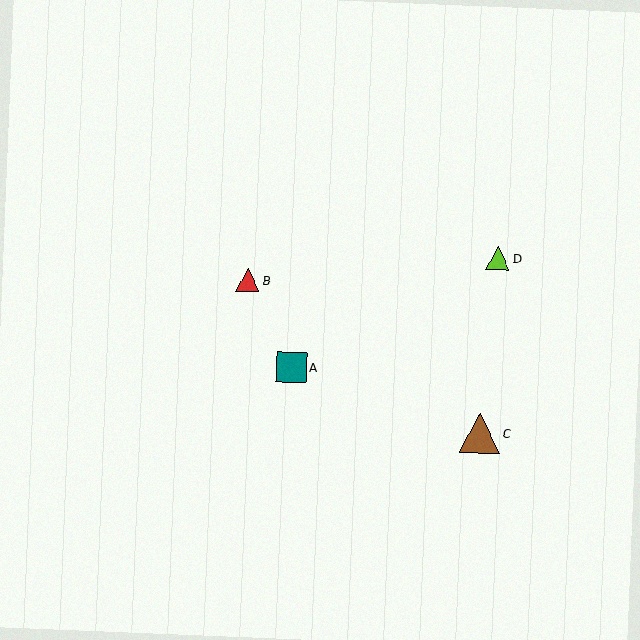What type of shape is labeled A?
Shape A is a teal square.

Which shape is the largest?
The brown triangle (labeled C) is the largest.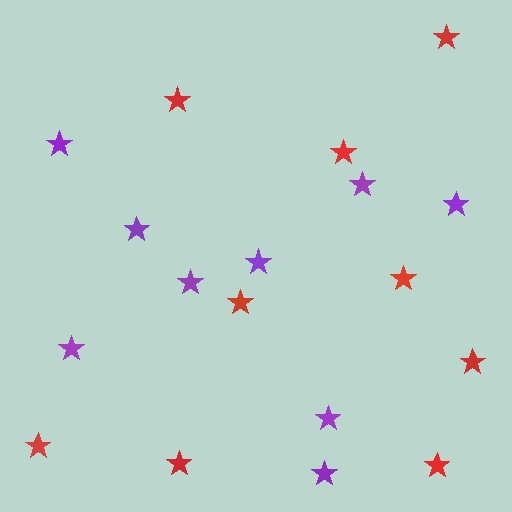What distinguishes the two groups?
There are 2 groups: one group of red stars (9) and one group of purple stars (9).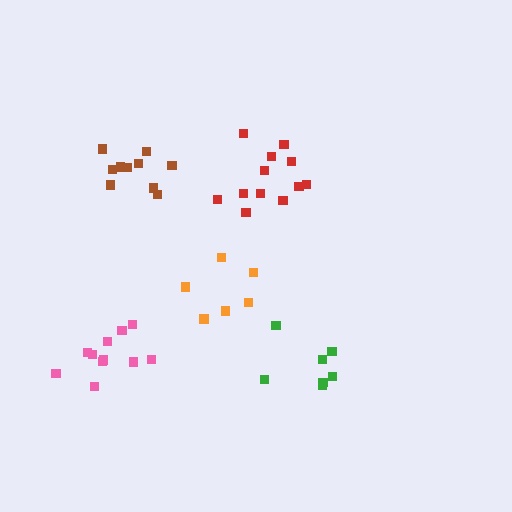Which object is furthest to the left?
The pink cluster is leftmost.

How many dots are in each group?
Group 1: 10 dots, Group 2: 12 dots, Group 3: 7 dots, Group 4: 6 dots, Group 5: 11 dots (46 total).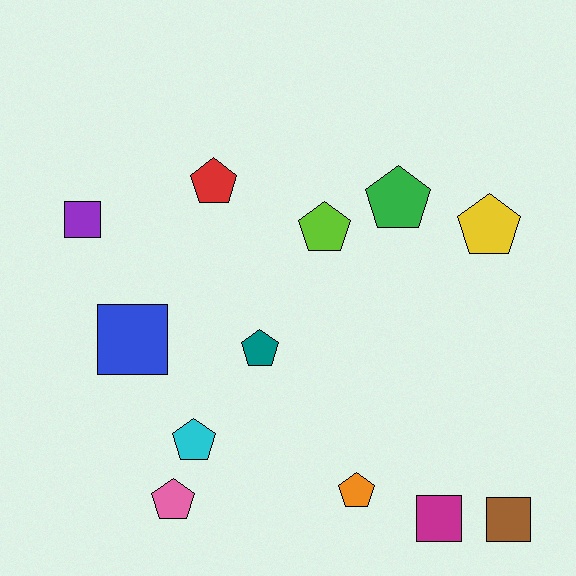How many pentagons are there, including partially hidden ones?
There are 8 pentagons.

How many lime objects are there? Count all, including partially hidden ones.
There is 1 lime object.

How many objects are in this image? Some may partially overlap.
There are 12 objects.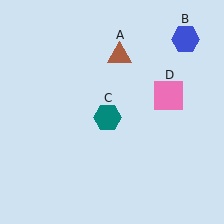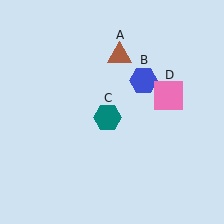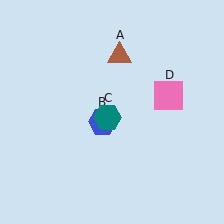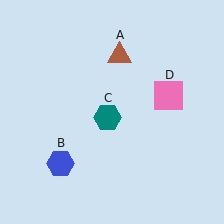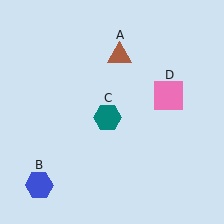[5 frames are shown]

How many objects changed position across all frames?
1 object changed position: blue hexagon (object B).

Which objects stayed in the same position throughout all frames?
Brown triangle (object A) and teal hexagon (object C) and pink square (object D) remained stationary.